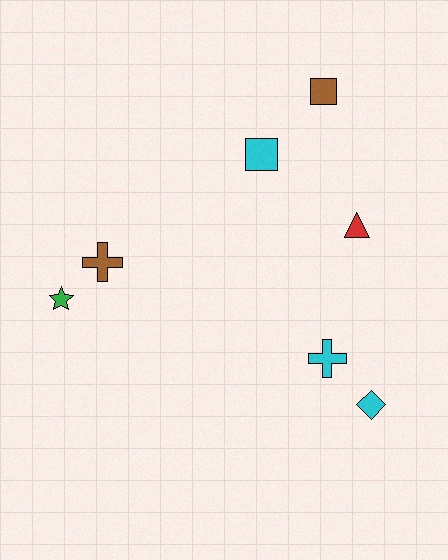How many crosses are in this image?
There are 2 crosses.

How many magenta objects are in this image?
There are no magenta objects.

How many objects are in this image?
There are 7 objects.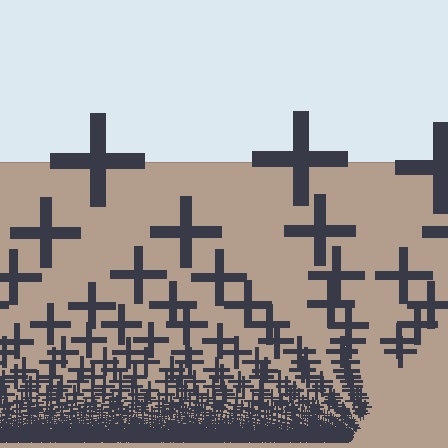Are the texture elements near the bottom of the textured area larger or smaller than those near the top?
Smaller. The gradient is inverted — elements near the bottom are smaller and denser.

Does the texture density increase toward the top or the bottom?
Density increases toward the bottom.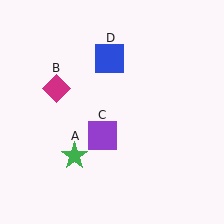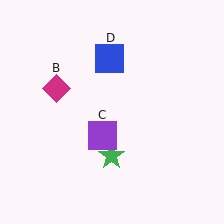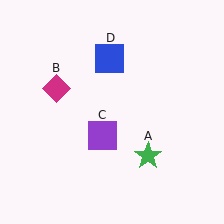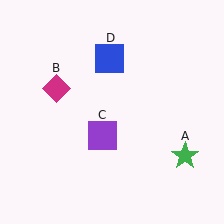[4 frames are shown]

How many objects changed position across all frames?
1 object changed position: green star (object A).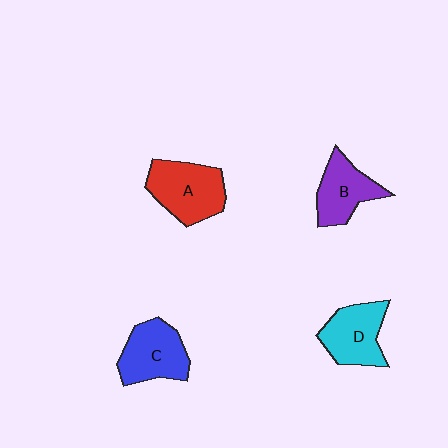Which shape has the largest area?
Shape A (red).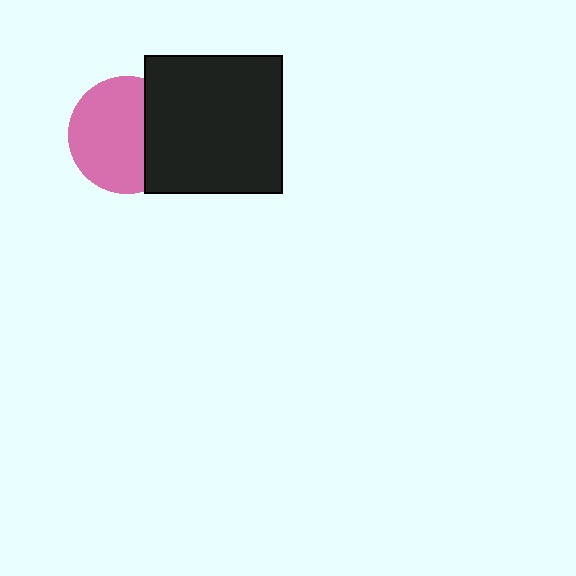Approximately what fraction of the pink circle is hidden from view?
Roughly 32% of the pink circle is hidden behind the black square.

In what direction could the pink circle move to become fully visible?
The pink circle could move left. That would shift it out from behind the black square entirely.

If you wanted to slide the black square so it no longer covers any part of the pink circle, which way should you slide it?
Slide it right — that is the most direct way to separate the two shapes.